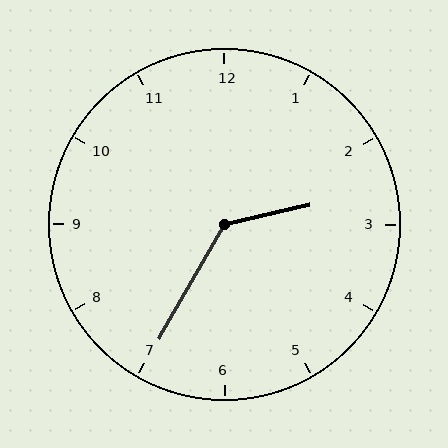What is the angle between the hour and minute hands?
Approximately 132 degrees.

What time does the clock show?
2:35.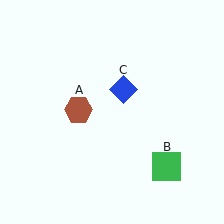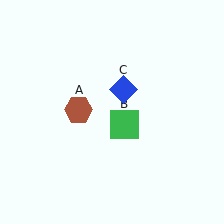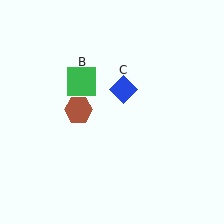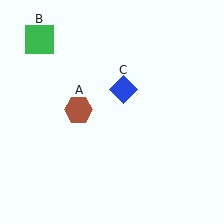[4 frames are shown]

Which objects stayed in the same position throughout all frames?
Brown hexagon (object A) and blue diamond (object C) remained stationary.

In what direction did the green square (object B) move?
The green square (object B) moved up and to the left.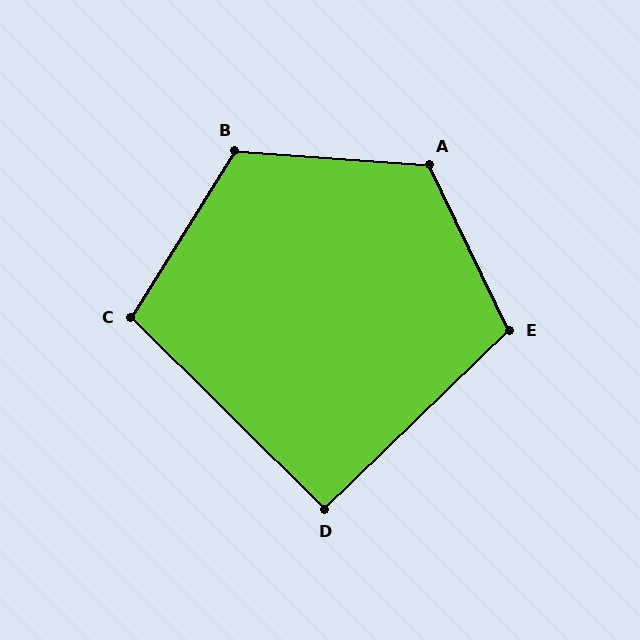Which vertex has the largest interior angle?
A, at approximately 120 degrees.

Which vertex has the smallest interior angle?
D, at approximately 91 degrees.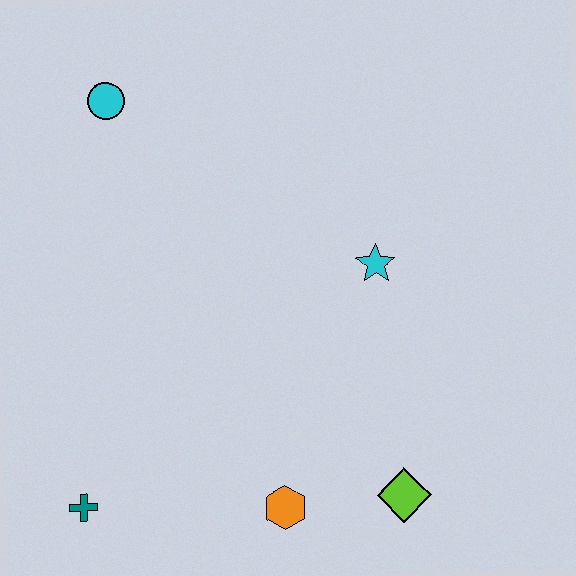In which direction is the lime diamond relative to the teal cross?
The lime diamond is to the right of the teal cross.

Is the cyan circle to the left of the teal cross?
No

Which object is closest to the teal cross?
The orange hexagon is closest to the teal cross.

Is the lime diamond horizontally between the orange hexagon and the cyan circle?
No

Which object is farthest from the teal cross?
The cyan circle is farthest from the teal cross.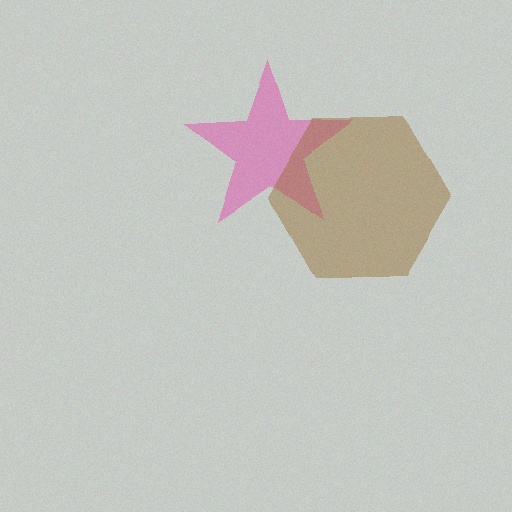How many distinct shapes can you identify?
There are 2 distinct shapes: a pink star, a brown hexagon.